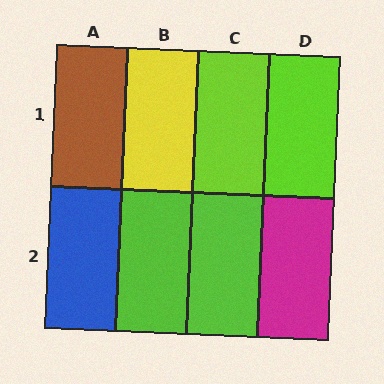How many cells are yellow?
1 cell is yellow.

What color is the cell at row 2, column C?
Lime.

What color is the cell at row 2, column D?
Magenta.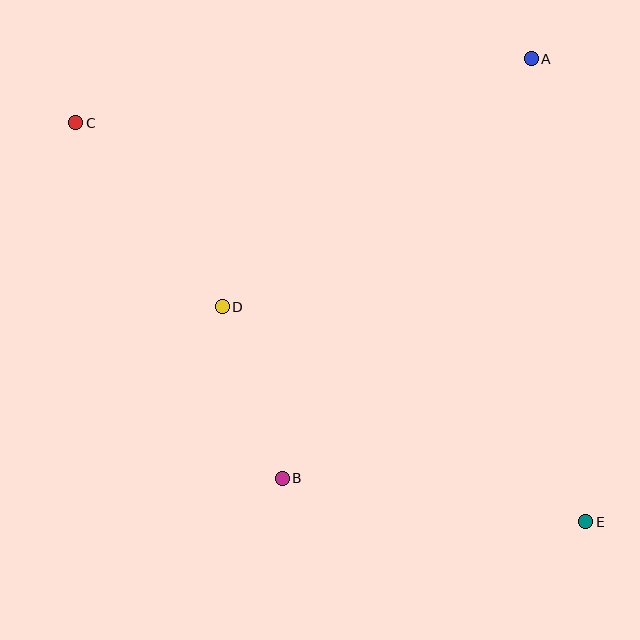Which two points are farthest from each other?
Points C and E are farthest from each other.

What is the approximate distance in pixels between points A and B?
The distance between A and B is approximately 488 pixels.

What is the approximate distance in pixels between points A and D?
The distance between A and D is approximately 396 pixels.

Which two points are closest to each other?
Points B and D are closest to each other.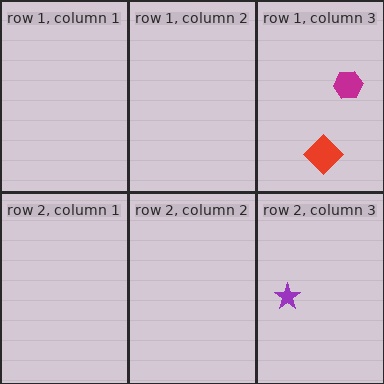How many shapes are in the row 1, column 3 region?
2.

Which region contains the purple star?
The row 2, column 3 region.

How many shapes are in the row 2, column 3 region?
1.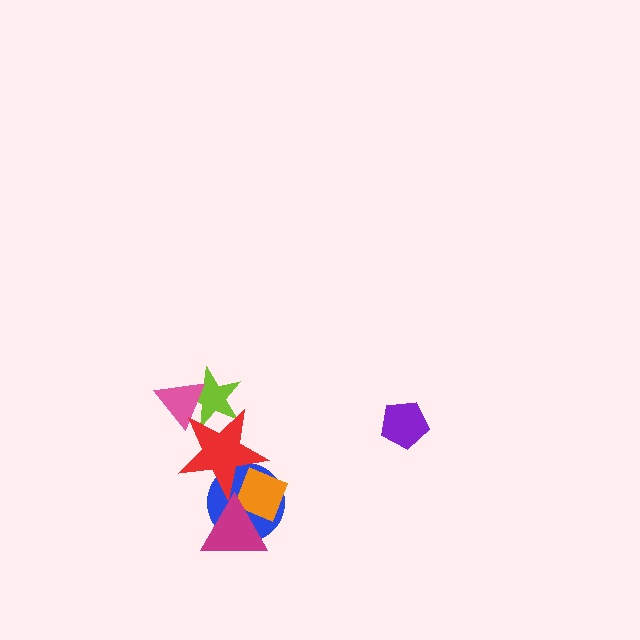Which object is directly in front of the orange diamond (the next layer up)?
The magenta triangle is directly in front of the orange diamond.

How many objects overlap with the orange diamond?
3 objects overlap with the orange diamond.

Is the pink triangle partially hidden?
Yes, it is partially covered by another shape.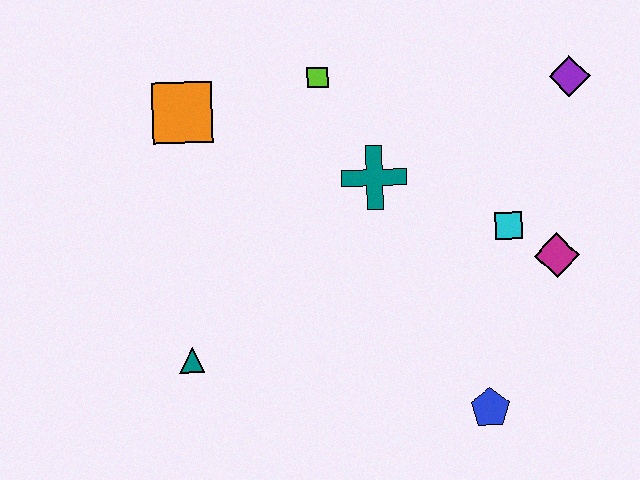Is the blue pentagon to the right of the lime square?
Yes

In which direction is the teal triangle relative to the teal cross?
The teal triangle is to the left of the teal cross.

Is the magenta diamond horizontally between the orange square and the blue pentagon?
No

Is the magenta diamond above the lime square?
No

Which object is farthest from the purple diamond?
The teal triangle is farthest from the purple diamond.